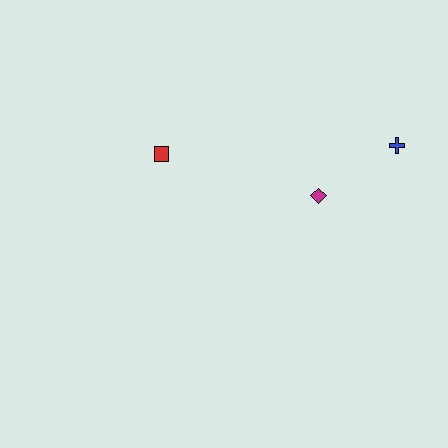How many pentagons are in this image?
There are no pentagons.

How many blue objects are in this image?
There is 1 blue object.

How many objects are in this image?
There are 3 objects.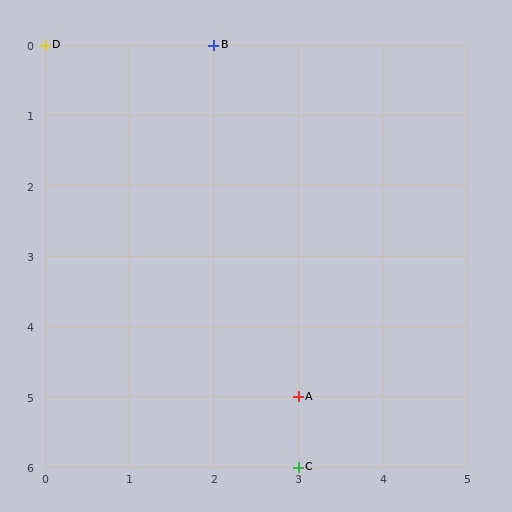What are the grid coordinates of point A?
Point A is at grid coordinates (3, 5).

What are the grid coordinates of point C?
Point C is at grid coordinates (3, 6).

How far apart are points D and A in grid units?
Points D and A are 3 columns and 5 rows apart (about 5.8 grid units diagonally).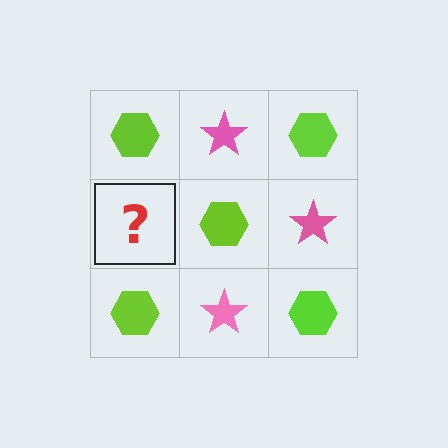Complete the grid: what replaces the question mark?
The question mark should be replaced with a pink star.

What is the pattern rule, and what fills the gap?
The rule is that it alternates lime hexagon and pink star in a checkerboard pattern. The gap should be filled with a pink star.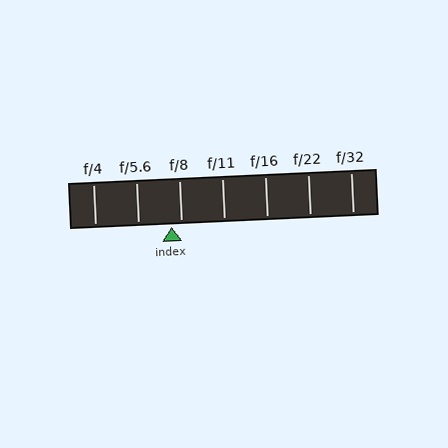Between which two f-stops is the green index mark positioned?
The index mark is between f/5.6 and f/8.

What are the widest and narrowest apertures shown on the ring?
The widest aperture shown is f/4 and the narrowest is f/32.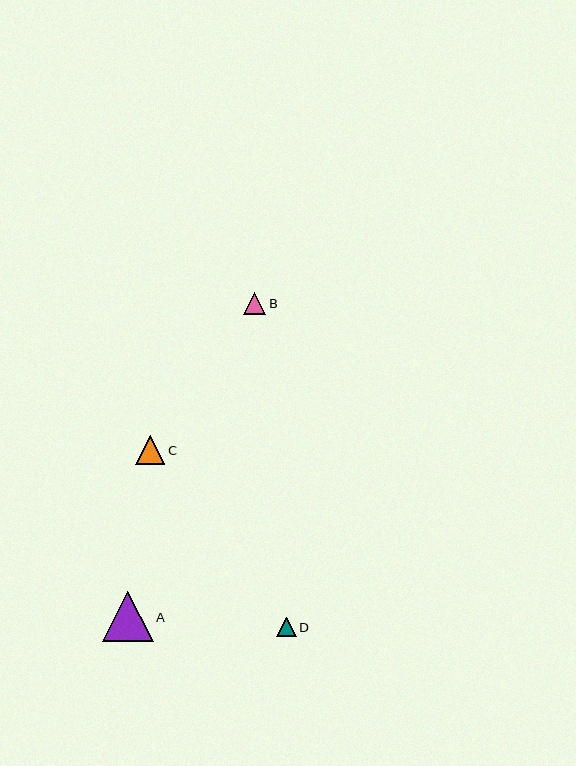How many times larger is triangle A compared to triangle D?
Triangle A is approximately 2.6 times the size of triangle D.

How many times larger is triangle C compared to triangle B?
Triangle C is approximately 1.3 times the size of triangle B.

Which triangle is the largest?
Triangle A is the largest with a size of approximately 51 pixels.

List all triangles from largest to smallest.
From largest to smallest: A, C, B, D.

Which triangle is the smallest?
Triangle D is the smallest with a size of approximately 19 pixels.